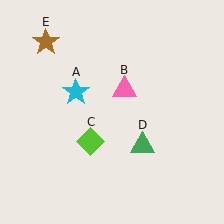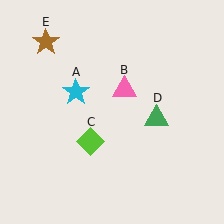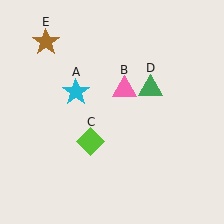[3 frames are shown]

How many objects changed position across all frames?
1 object changed position: green triangle (object D).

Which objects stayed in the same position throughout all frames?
Cyan star (object A) and pink triangle (object B) and lime diamond (object C) and brown star (object E) remained stationary.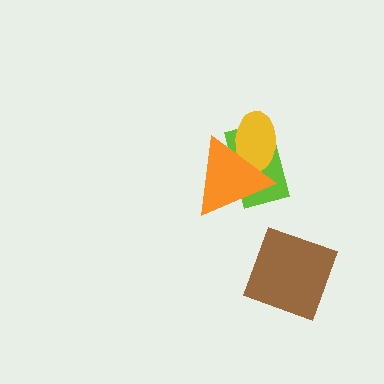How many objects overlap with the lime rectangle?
2 objects overlap with the lime rectangle.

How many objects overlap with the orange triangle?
2 objects overlap with the orange triangle.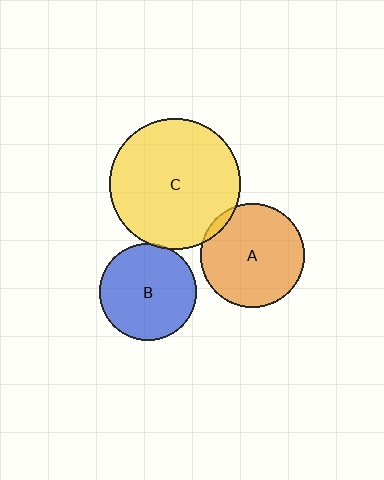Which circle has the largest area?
Circle C (yellow).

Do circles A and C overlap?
Yes.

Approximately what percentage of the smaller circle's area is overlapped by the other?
Approximately 5%.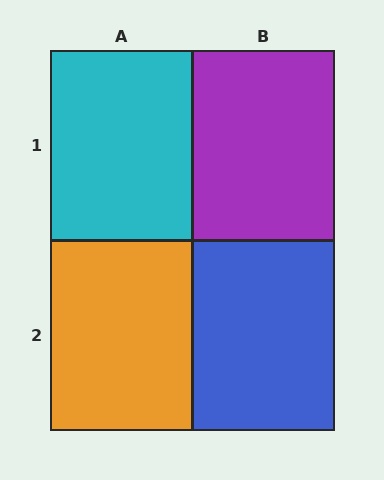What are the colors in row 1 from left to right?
Cyan, purple.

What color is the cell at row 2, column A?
Orange.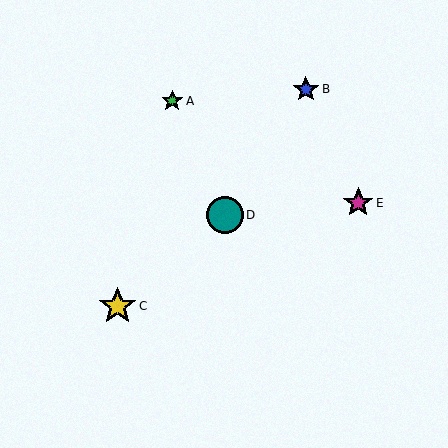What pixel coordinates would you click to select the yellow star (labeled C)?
Click at (117, 306) to select the yellow star C.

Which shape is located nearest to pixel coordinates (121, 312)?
The yellow star (labeled C) at (117, 306) is nearest to that location.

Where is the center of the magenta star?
The center of the magenta star is at (358, 203).